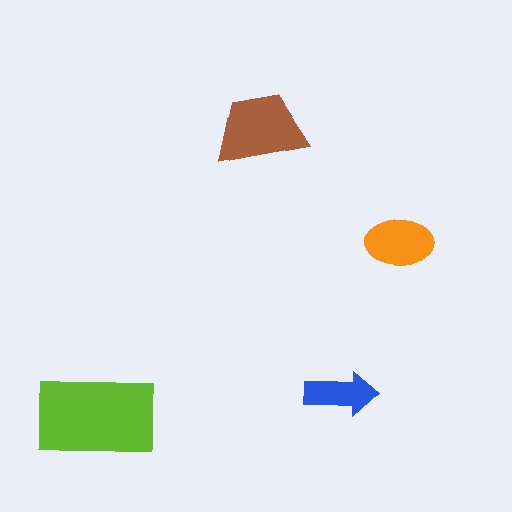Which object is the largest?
The lime rectangle.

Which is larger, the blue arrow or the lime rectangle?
The lime rectangle.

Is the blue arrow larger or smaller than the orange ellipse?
Smaller.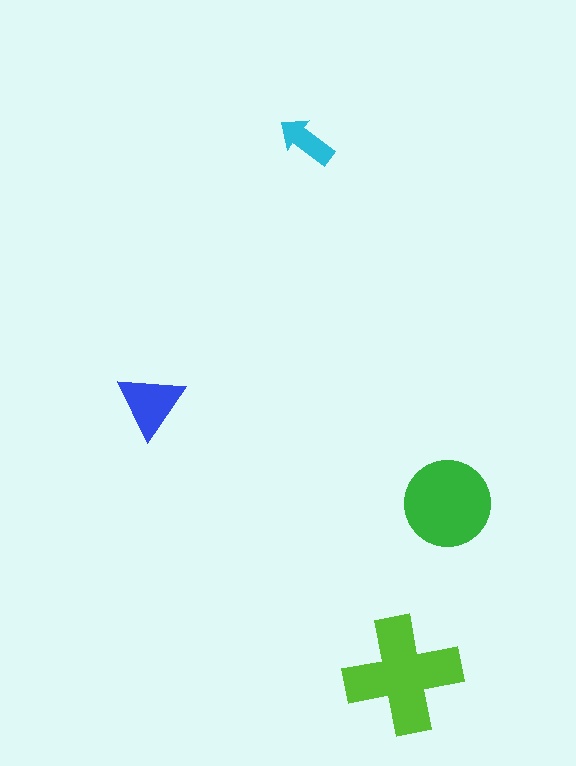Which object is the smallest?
The cyan arrow.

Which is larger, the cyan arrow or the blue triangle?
The blue triangle.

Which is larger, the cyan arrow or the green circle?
The green circle.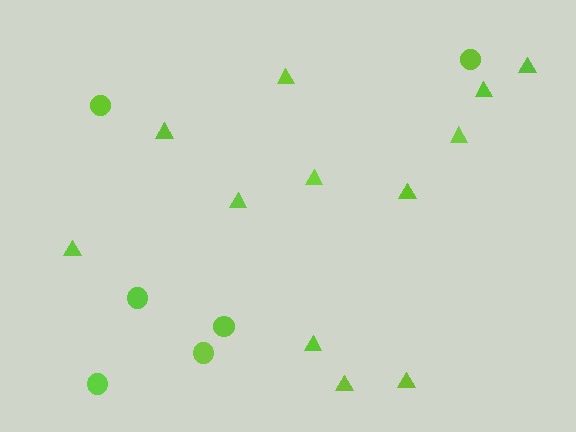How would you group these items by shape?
There are 2 groups: one group of triangles (12) and one group of circles (6).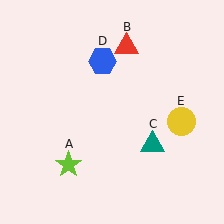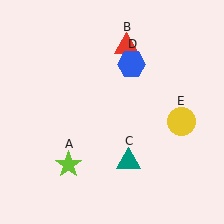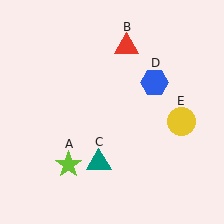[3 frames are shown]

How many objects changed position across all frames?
2 objects changed position: teal triangle (object C), blue hexagon (object D).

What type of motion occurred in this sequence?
The teal triangle (object C), blue hexagon (object D) rotated clockwise around the center of the scene.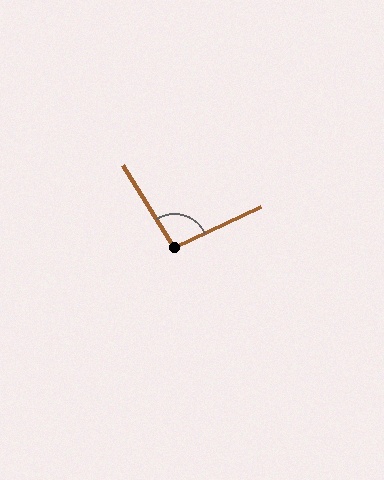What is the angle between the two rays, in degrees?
Approximately 97 degrees.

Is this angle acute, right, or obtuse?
It is obtuse.